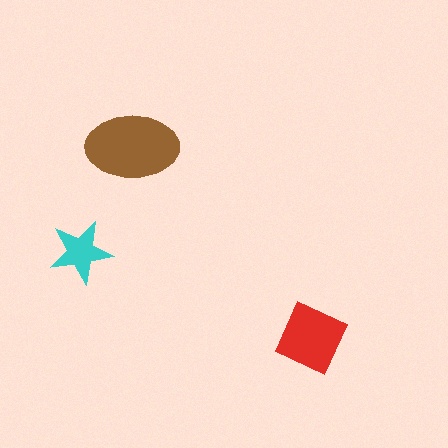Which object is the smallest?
The cyan star.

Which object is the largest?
The brown ellipse.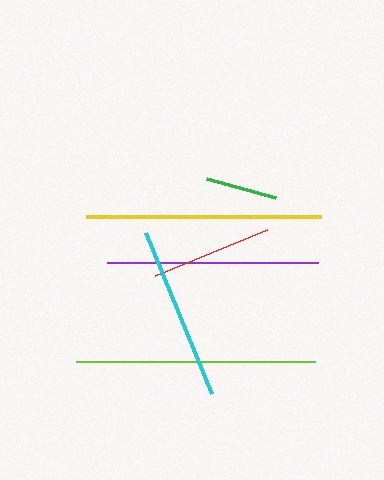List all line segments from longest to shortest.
From longest to shortest: lime, yellow, purple, cyan, red, green.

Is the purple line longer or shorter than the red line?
The purple line is longer than the red line.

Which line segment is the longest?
The lime line is the longest at approximately 239 pixels.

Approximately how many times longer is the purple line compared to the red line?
The purple line is approximately 1.7 times the length of the red line.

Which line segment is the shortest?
The green line is the shortest at approximately 72 pixels.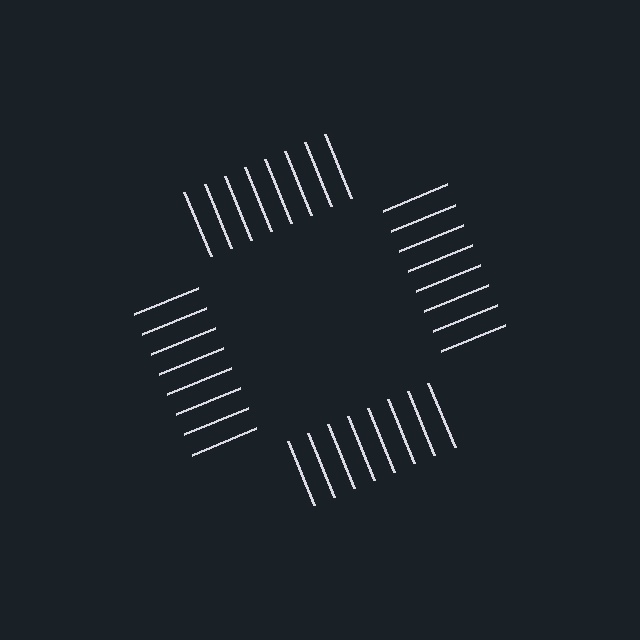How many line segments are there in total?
32 — 8 along each of the 4 edges.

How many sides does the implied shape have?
4 sides — the line-ends trace a square.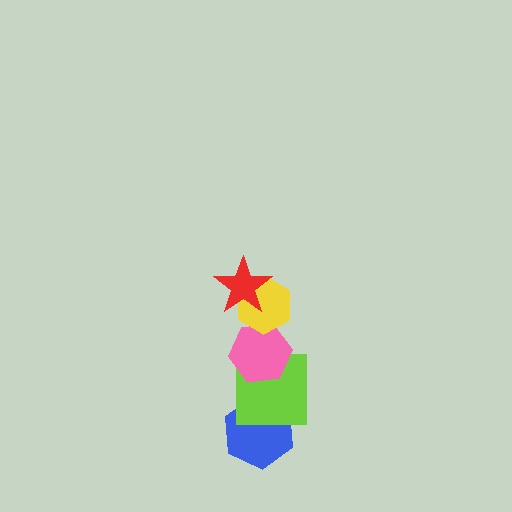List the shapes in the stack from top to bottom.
From top to bottom: the red star, the yellow hexagon, the pink hexagon, the lime square, the blue hexagon.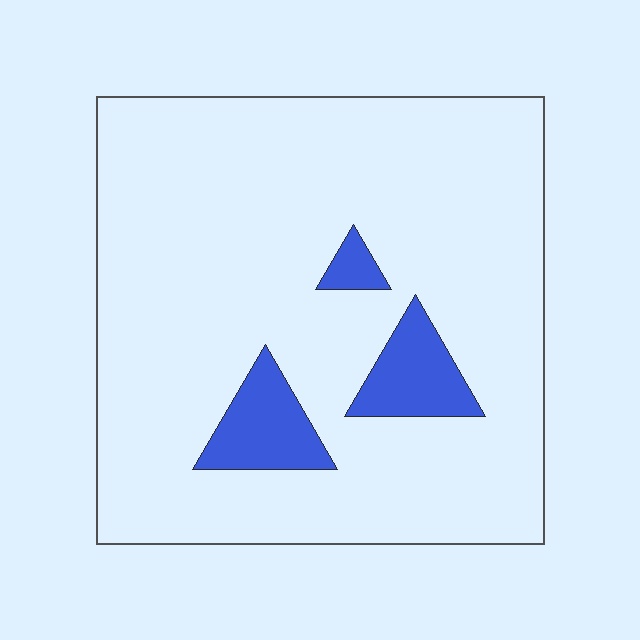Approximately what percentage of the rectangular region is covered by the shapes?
Approximately 10%.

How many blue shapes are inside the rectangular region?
3.